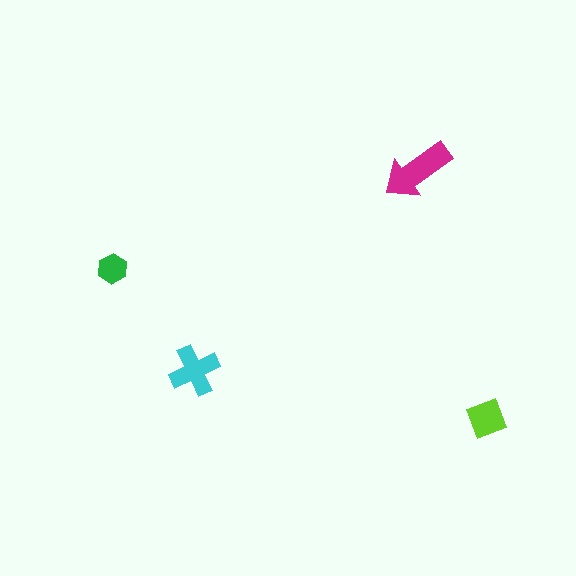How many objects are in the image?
There are 4 objects in the image.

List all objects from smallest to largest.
The green hexagon, the lime square, the cyan cross, the magenta arrow.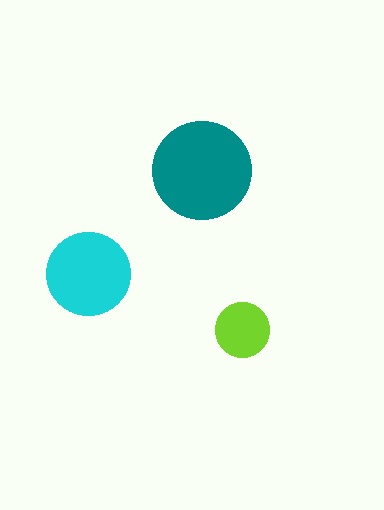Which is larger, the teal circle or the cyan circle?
The teal one.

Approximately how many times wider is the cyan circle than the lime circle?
About 1.5 times wider.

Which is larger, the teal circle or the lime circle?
The teal one.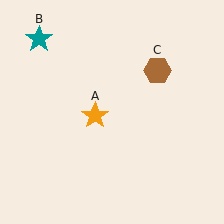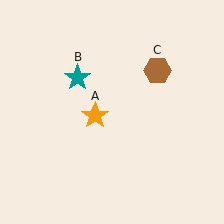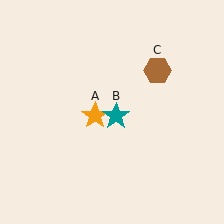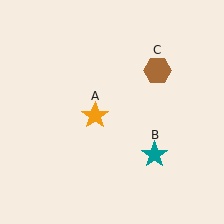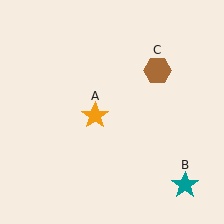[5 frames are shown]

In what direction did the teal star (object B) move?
The teal star (object B) moved down and to the right.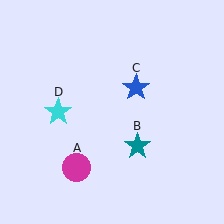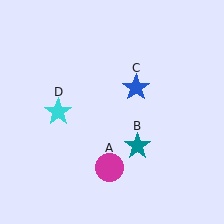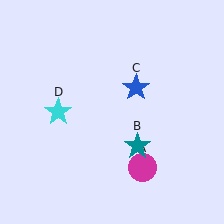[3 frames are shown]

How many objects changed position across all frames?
1 object changed position: magenta circle (object A).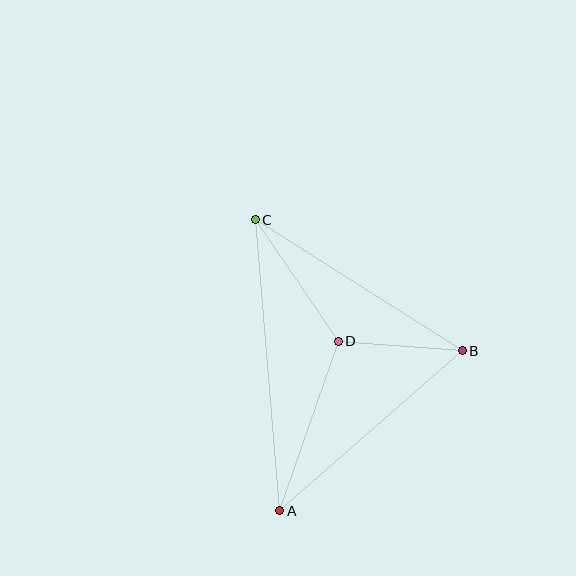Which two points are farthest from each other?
Points A and C are farthest from each other.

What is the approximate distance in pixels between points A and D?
The distance between A and D is approximately 179 pixels.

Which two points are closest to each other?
Points B and D are closest to each other.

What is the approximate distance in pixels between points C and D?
The distance between C and D is approximately 147 pixels.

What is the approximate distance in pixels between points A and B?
The distance between A and B is approximately 242 pixels.